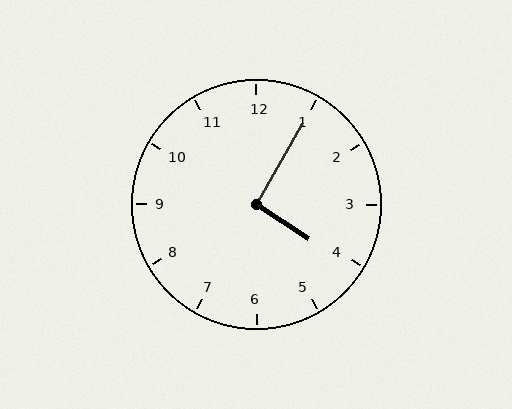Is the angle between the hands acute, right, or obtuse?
It is right.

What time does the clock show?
4:05.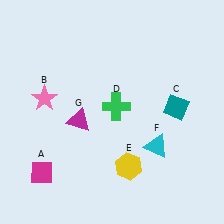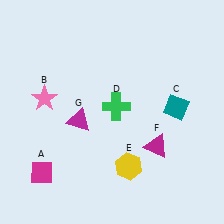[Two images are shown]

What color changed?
The triangle (F) changed from cyan in Image 1 to magenta in Image 2.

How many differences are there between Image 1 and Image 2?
There is 1 difference between the two images.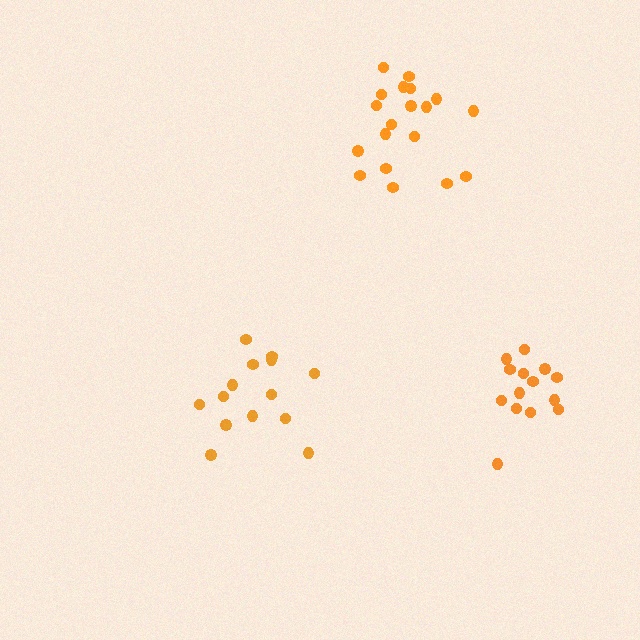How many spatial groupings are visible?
There are 3 spatial groupings.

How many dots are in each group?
Group 1: 14 dots, Group 2: 19 dots, Group 3: 14 dots (47 total).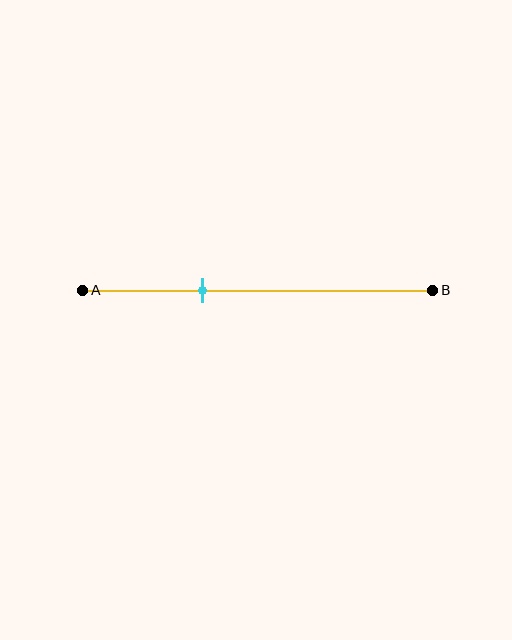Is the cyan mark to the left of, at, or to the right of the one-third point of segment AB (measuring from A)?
The cyan mark is approximately at the one-third point of segment AB.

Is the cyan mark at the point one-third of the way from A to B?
Yes, the mark is approximately at the one-third point.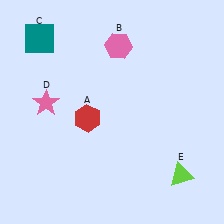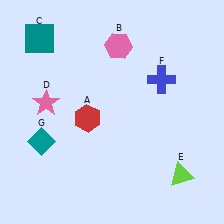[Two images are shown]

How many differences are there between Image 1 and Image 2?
There are 2 differences between the two images.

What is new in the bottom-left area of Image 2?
A teal diamond (G) was added in the bottom-left area of Image 2.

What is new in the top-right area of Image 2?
A blue cross (F) was added in the top-right area of Image 2.